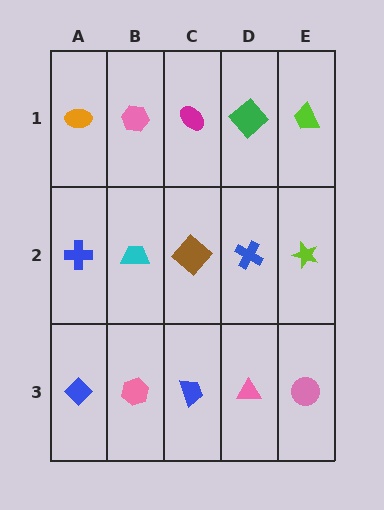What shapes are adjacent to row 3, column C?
A brown diamond (row 2, column C), a pink hexagon (row 3, column B), a pink triangle (row 3, column D).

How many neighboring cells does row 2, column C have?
4.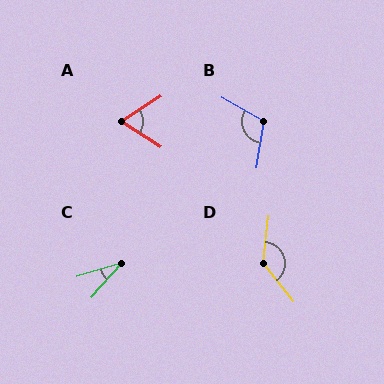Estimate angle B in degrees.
Approximately 110 degrees.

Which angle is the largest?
D, at approximately 135 degrees.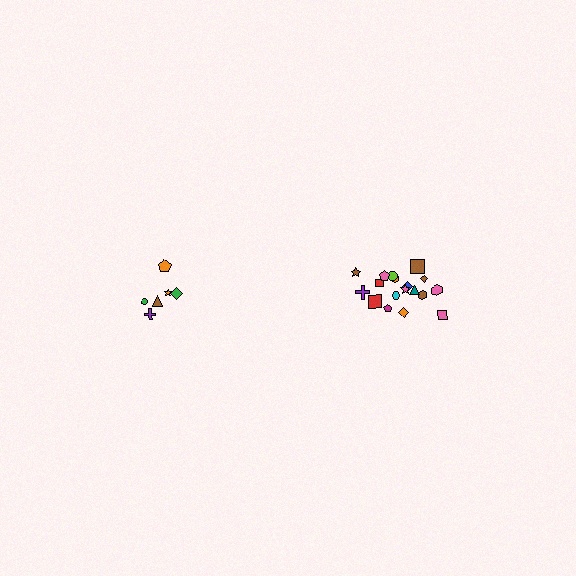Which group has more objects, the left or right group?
The right group.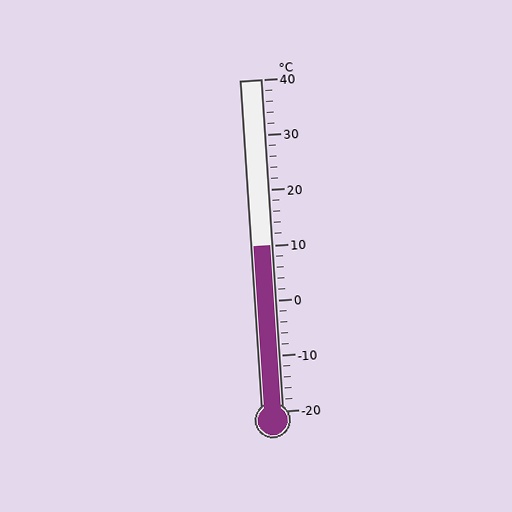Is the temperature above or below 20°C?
The temperature is below 20°C.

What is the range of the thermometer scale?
The thermometer scale ranges from -20°C to 40°C.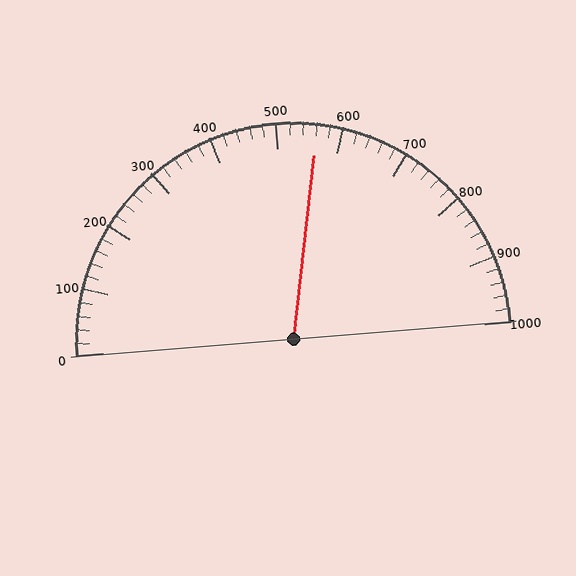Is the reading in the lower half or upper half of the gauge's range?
The reading is in the upper half of the range (0 to 1000).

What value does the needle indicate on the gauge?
The needle indicates approximately 560.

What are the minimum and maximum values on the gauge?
The gauge ranges from 0 to 1000.